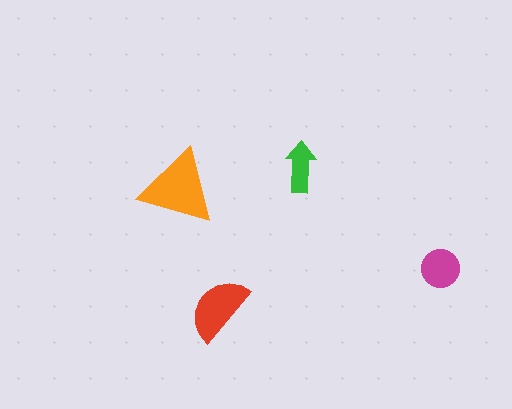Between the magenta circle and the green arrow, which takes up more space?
The magenta circle.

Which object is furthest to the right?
The magenta circle is rightmost.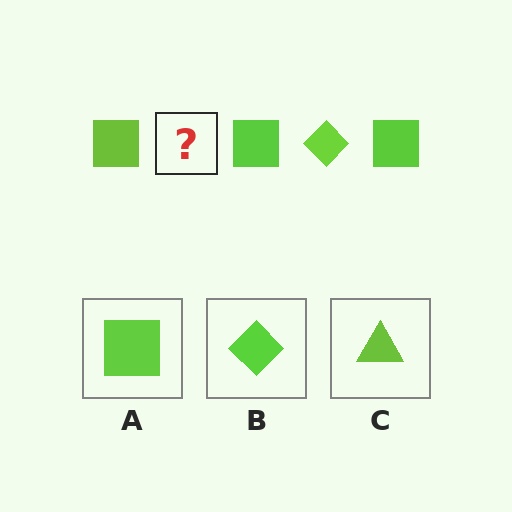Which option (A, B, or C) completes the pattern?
B.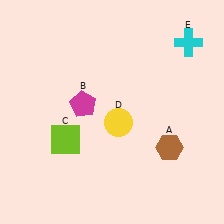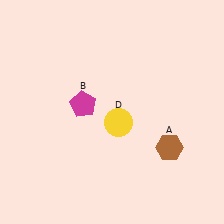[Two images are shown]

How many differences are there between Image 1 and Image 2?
There are 2 differences between the two images.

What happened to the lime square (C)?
The lime square (C) was removed in Image 2. It was in the bottom-left area of Image 1.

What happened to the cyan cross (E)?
The cyan cross (E) was removed in Image 2. It was in the top-right area of Image 1.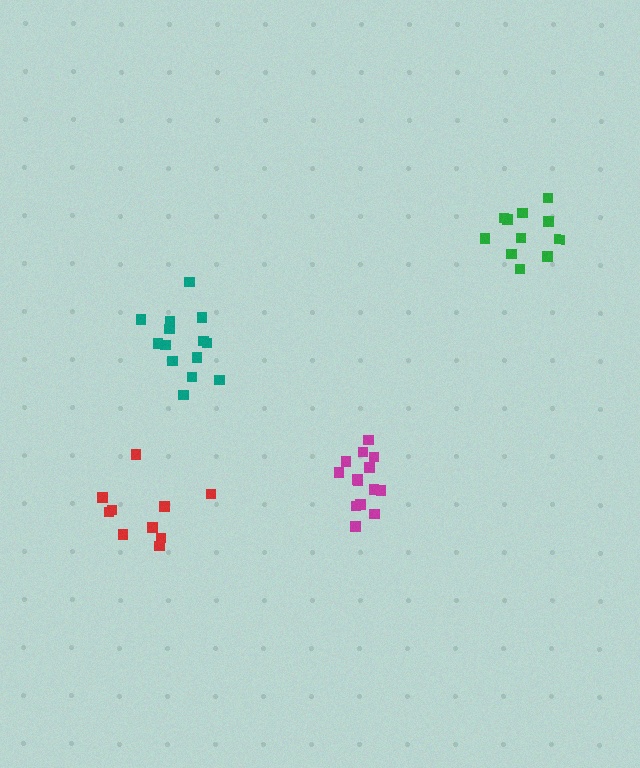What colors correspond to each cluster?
The clusters are colored: red, magenta, green, teal.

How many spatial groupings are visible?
There are 4 spatial groupings.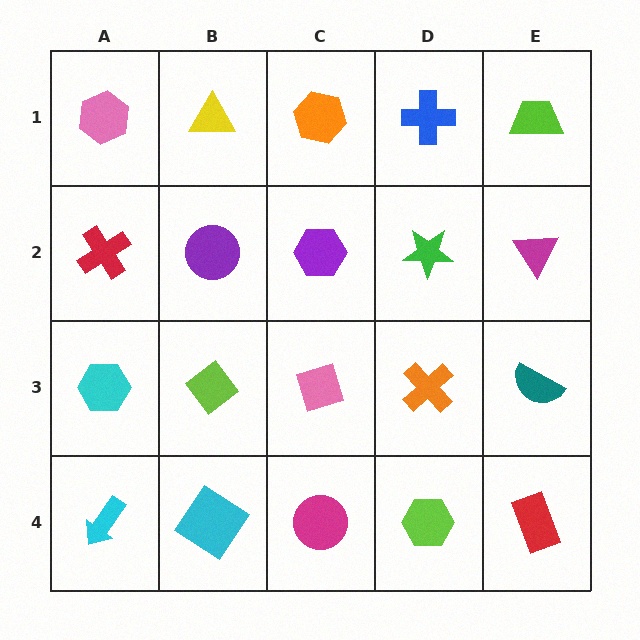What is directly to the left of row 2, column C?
A purple circle.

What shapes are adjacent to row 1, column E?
A magenta triangle (row 2, column E), a blue cross (row 1, column D).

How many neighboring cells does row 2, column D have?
4.